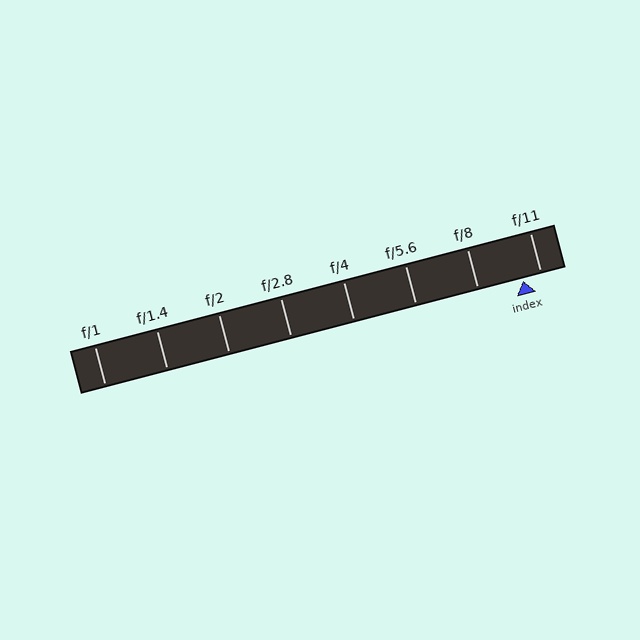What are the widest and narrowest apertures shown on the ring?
The widest aperture shown is f/1 and the narrowest is f/11.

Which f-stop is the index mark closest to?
The index mark is closest to f/11.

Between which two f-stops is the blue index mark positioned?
The index mark is between f/8 and f/11.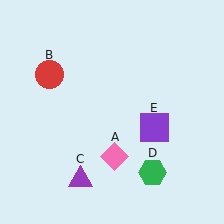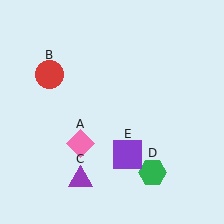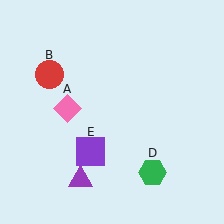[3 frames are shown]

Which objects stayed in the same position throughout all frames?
Red circle (object B) and purple triangle (object C) and green hexagon (object D) remained stationary.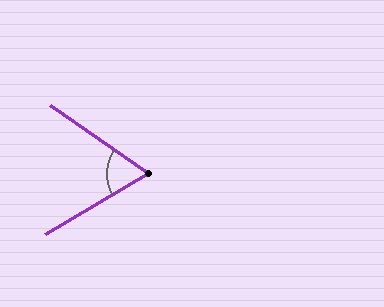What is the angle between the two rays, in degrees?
Approximately 65 degrees.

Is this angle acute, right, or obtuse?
It is acute.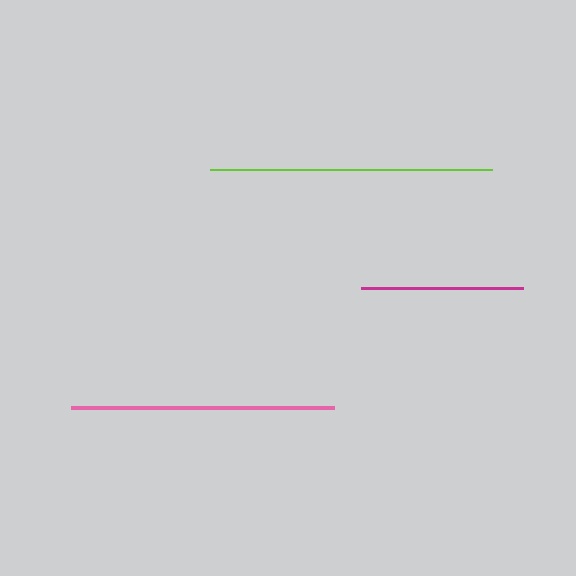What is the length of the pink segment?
The pink segment is approximately 263 pixels long.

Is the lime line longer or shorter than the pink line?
The lime line is longer than the pink line.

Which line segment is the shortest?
The magenta line is the shortest at approximately 162 pixels.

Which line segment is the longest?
The lime line is the longest at approximately 282 pixels.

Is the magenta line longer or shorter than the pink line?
The pink line is longer than the magenta line.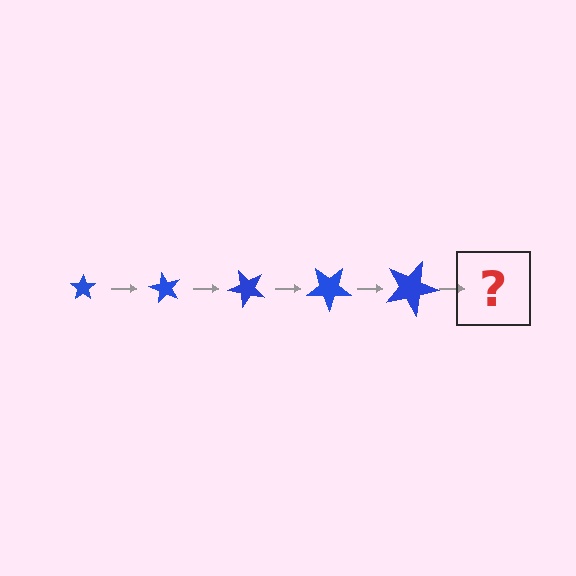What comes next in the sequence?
The next element should be a star, larger than the previous one and rotated 300 degrees from the start.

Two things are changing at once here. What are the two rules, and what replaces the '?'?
The two rules are that the star grows larger each step and it rotates 60 degrees each step. The '?' should be a star, larger than the previous one and rotated 300 degrees from the start.